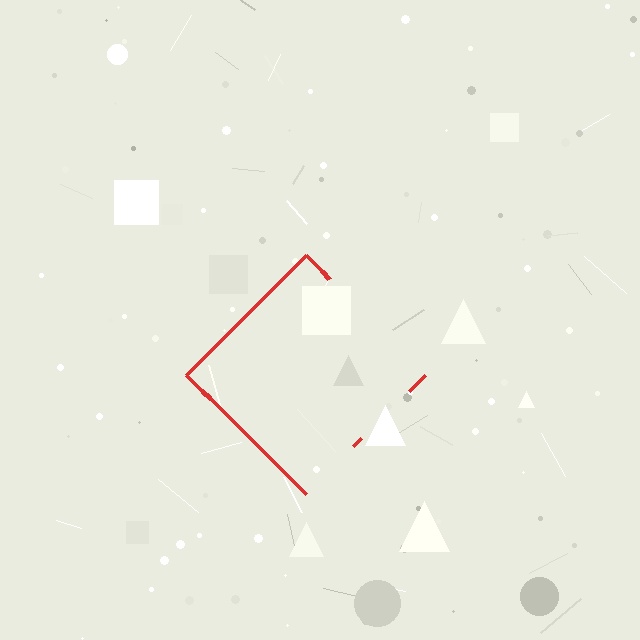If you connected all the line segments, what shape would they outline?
They would outline a diamond.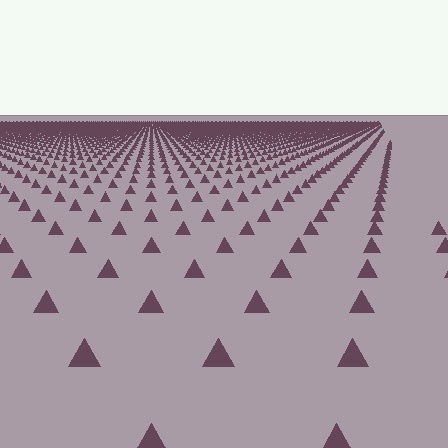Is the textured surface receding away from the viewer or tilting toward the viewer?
The surface is receding away from the viewer. Texture elements get smaller and denser toward the top.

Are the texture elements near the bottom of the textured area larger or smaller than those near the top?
Larger. Near the bottom, elements are closer to the viewer and appear at a bigger on-screen size.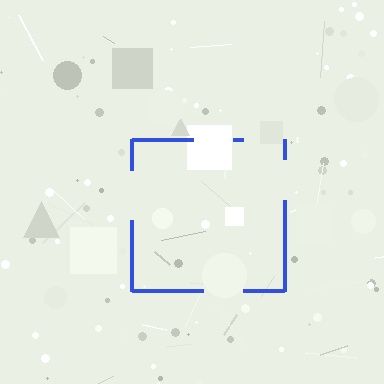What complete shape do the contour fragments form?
The contour fragments form a square.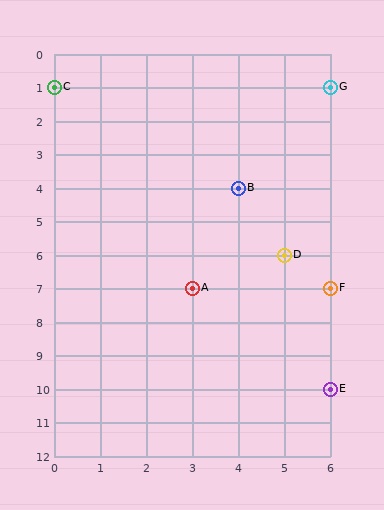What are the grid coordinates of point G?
Point G is at grid coordinates (6, 1).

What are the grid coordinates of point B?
Point B is at grid coordinates (4, 4).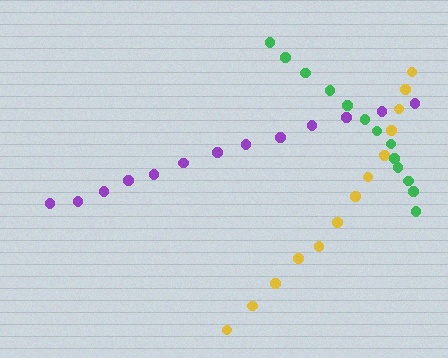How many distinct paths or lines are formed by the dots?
There are 3 distinct paths.